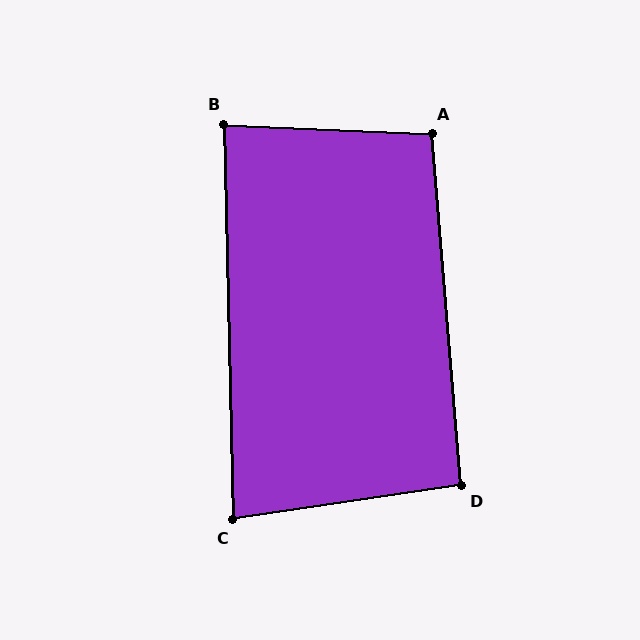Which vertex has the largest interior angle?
A, at approximately 97 degrees.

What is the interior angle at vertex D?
Approximately 94 degrees (approximately right).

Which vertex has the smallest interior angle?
C, at approximately 83 degrees.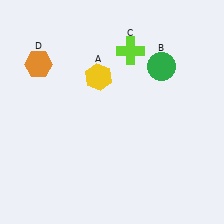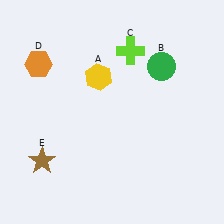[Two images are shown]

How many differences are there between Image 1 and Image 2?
There is 1 difference between the two images.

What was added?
A brown star (E) was added in Image 2.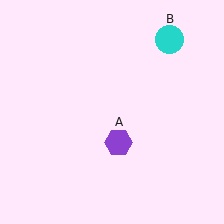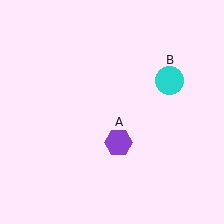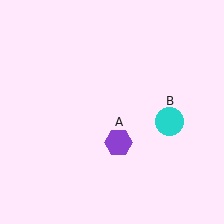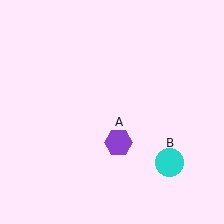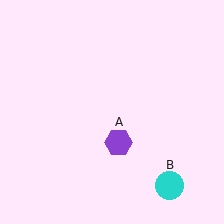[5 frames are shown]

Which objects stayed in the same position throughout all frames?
Purple hexagon (object A) remained stationary.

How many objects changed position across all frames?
1 object changed position: cyan circle (object B).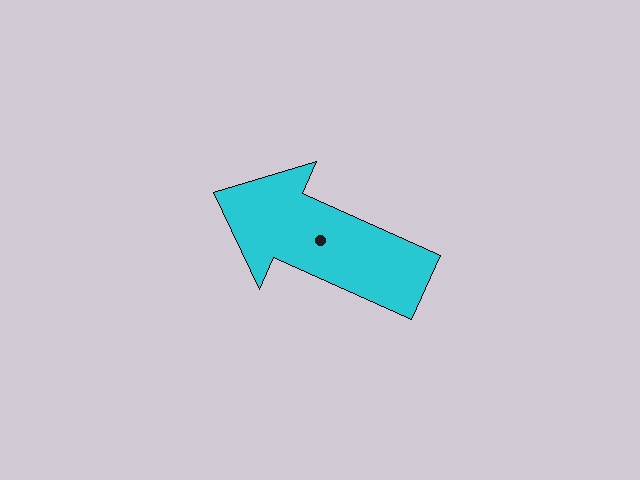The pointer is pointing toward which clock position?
Roughly 10 o'clock.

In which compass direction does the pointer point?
Northwest.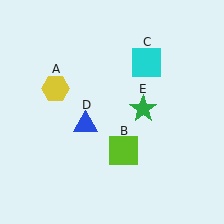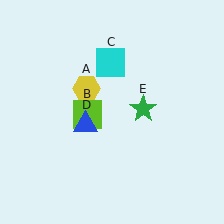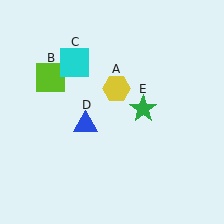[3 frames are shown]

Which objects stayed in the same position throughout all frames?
Blue triangle (object D) and green star (object E) remained stationary.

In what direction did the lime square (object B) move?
The lime square (object B) moved up and to the left.